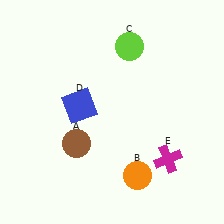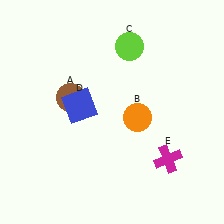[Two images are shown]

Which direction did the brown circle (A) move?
The brown circle (A) moved up.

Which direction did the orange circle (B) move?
The orange circle (B) moved up.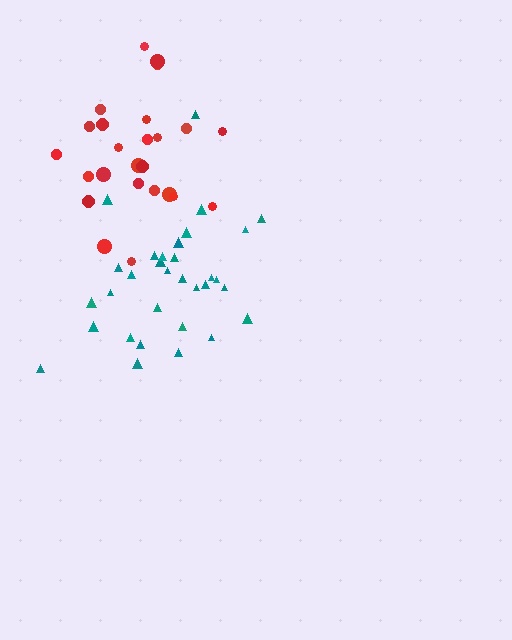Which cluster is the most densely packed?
Teal.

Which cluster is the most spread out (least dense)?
Red.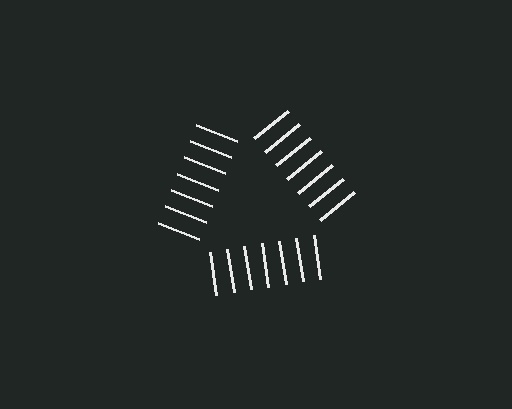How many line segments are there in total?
21 — 7 along each of the 3 edges.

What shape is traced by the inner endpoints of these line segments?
An illusory triangle — the line segments terminate on its edges but no continuous stroke is drawn.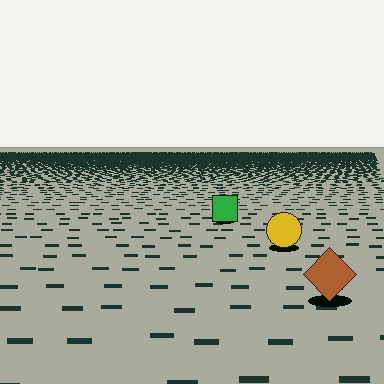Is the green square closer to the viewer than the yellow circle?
No. The yellow circle is closer — you can tell from the texture gradient: the ground texture is coarser near it.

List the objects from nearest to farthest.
From nearest to farthest: the brown diamond, the yellow circle, the green square.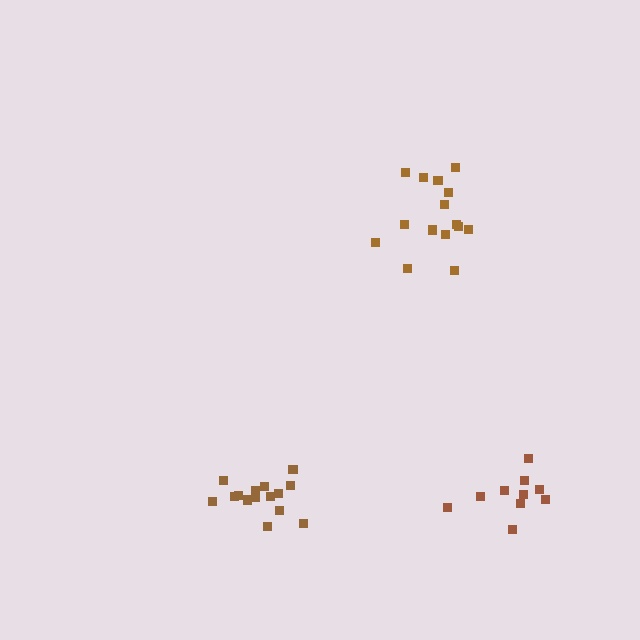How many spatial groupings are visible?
There are 3 spatial groupings.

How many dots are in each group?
Group 1: 10 dots, Group 2: 15 dots, Group 3: 15 dots (40 total).